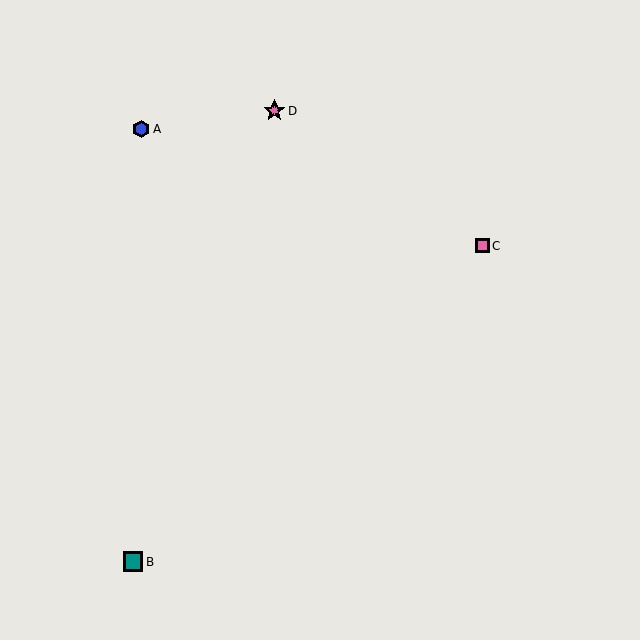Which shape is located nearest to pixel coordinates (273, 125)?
The pink star (labeled D) at (274, 111) is nearest to that location.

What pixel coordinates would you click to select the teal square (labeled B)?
Click at (133, 562) to select the teal square B.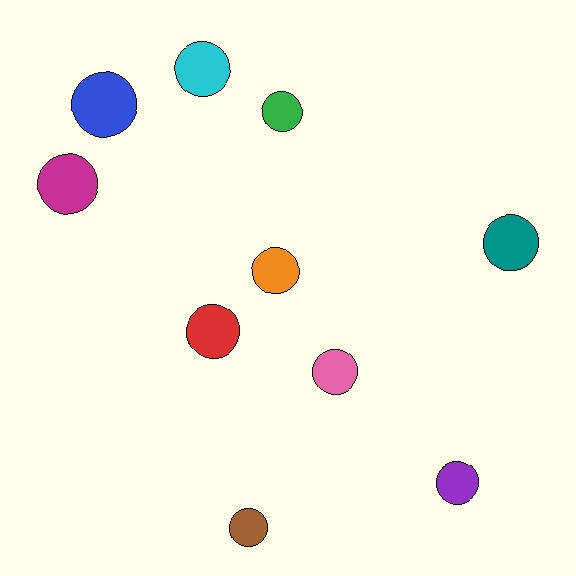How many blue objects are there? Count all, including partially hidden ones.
There is 1 blue object.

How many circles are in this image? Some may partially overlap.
There are 10 circles.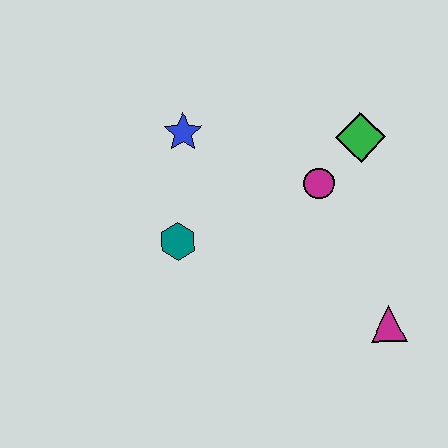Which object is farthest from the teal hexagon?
The magenta triangle is farthest from the teal hexagon.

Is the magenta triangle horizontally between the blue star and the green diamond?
No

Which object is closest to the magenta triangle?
The magenta circle is closest to the magenta triangle.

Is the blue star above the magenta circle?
Yes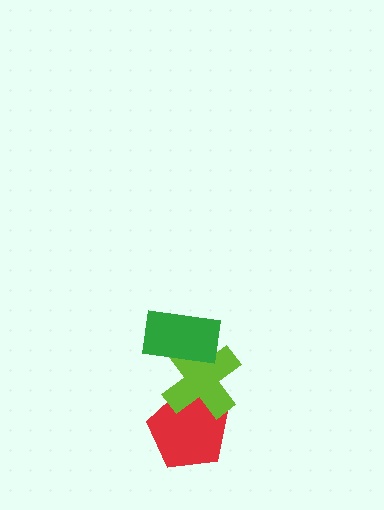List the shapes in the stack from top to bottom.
From top to bottom: the green rectangle, the lime cross, the red pentagon.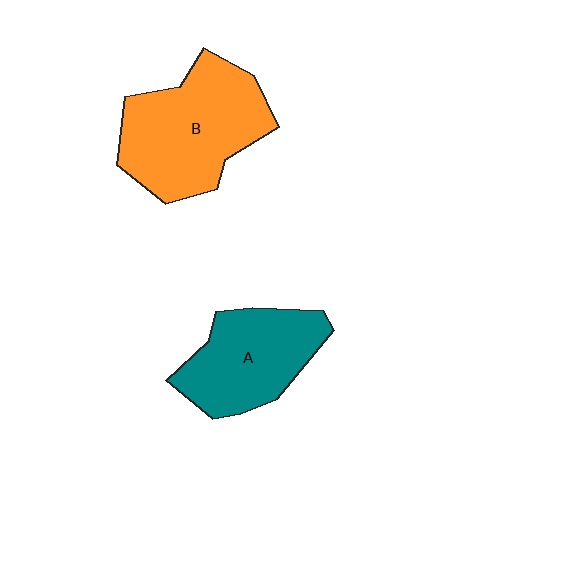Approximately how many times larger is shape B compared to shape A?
Approximately 1.3 times.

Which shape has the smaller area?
Shape A (teal).